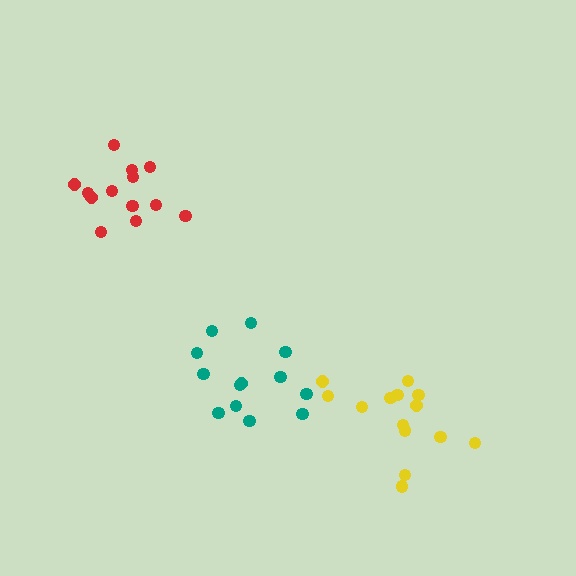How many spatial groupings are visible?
There are 3 spatial groupings.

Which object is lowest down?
The yellow cluster is bottommost.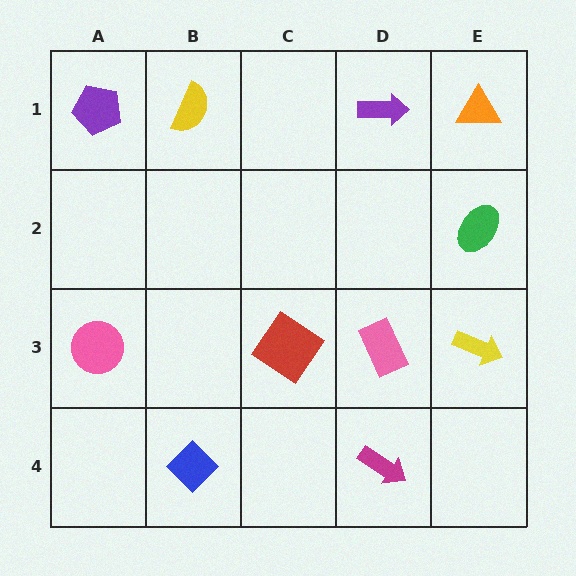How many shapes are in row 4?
2 shapes.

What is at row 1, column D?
A purple arrow.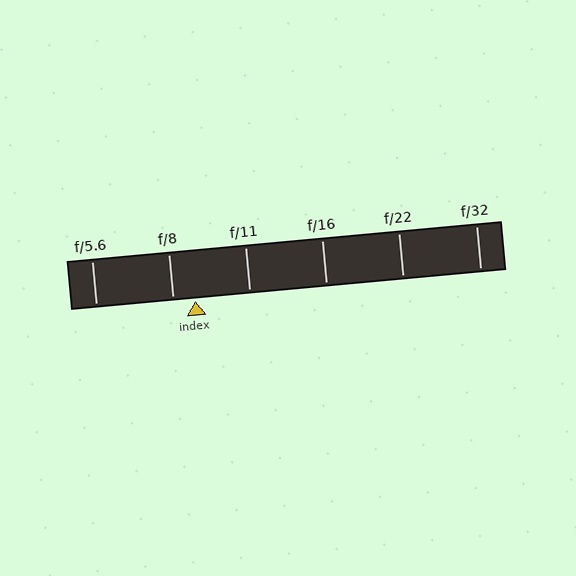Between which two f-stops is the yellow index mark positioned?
The index mark is between f/8 and f/11.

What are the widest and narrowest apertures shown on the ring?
The widest aperture shown is f/5.6 and the narrowest is f/32.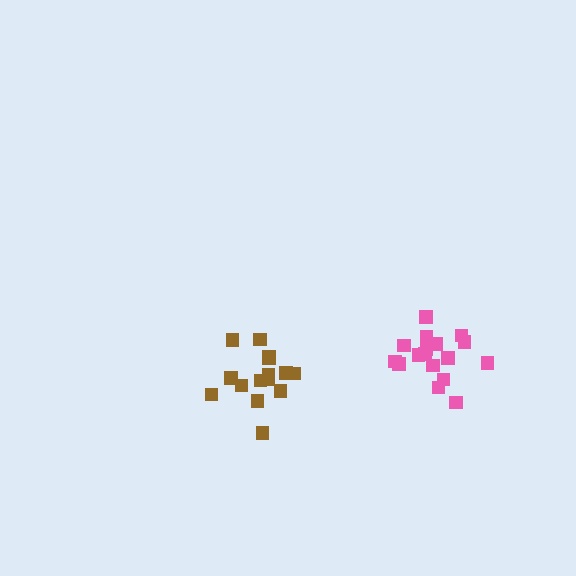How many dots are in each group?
Group 1: 17 dots, Group 2: 15 dots (32 total).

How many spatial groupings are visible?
There are 2 spatial groupings.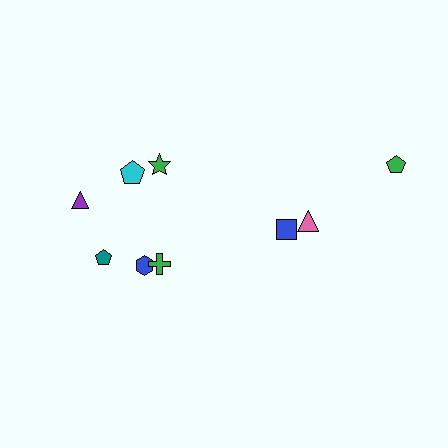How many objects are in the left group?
There are 6 objects.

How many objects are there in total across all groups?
There are 9 objects.